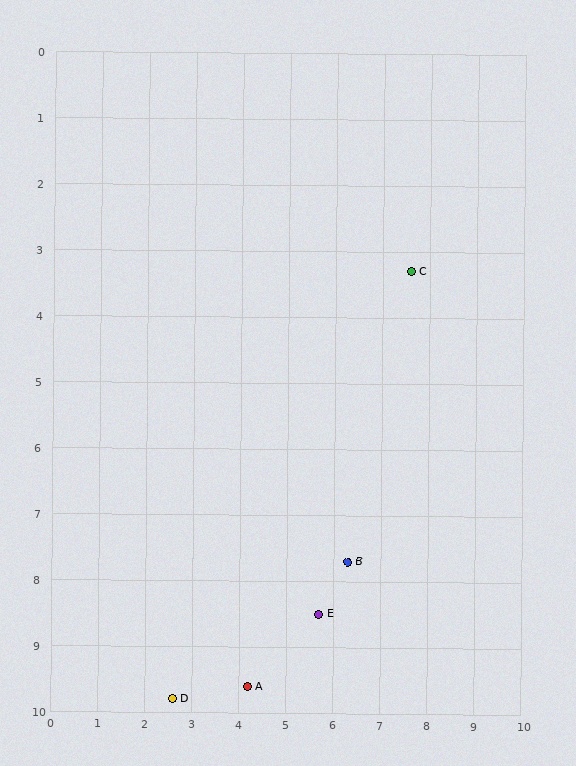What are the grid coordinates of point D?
Point D is at approximately (2.6, 9.8).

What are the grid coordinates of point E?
Point E is at approximately (5.7, 8.5).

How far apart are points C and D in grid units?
Points C and D are about 8.2 grid units apart.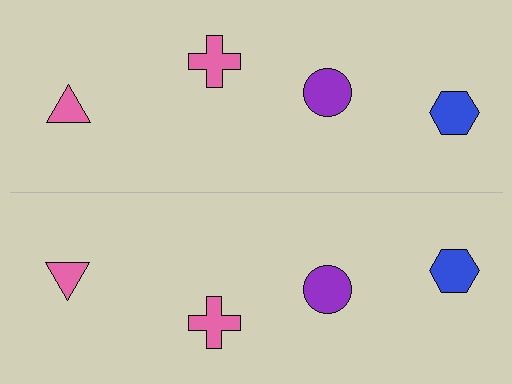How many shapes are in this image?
There are 8 shapes in this image.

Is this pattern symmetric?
Yes, this pattern has bilateral (reflection) symmetry.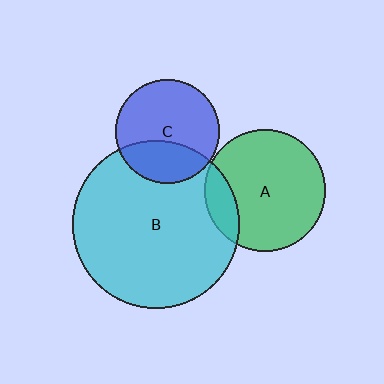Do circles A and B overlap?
Yes.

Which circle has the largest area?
Circle B (cyan).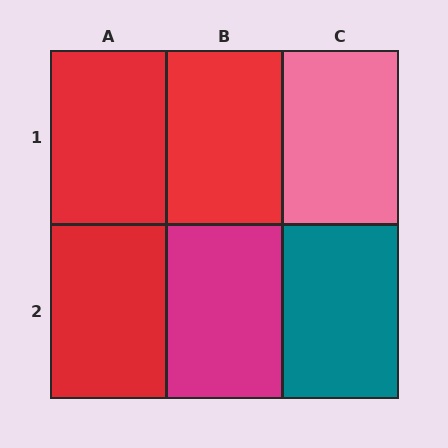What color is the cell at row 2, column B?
Magenta.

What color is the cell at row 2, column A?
Red.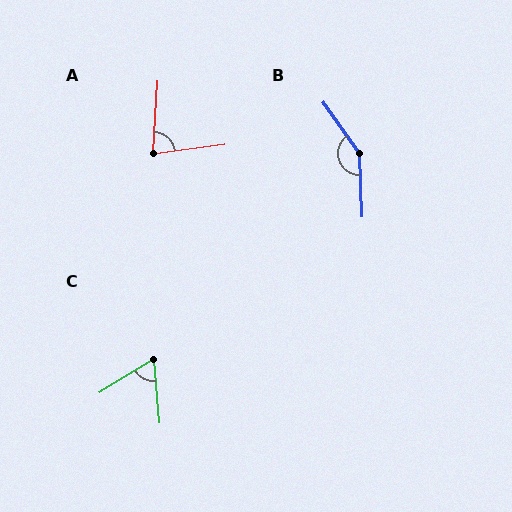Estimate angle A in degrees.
Approximately 79 degrees.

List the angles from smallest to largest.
C (63°), A (79°), B (147°).